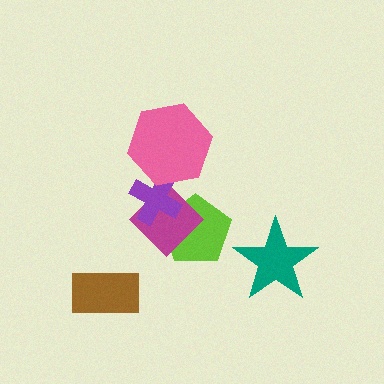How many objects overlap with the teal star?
0 objects overlap with the teal star.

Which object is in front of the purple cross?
The pink hexagon is in front of the purple cross.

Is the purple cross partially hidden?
Yes, it is partially covered by another shape.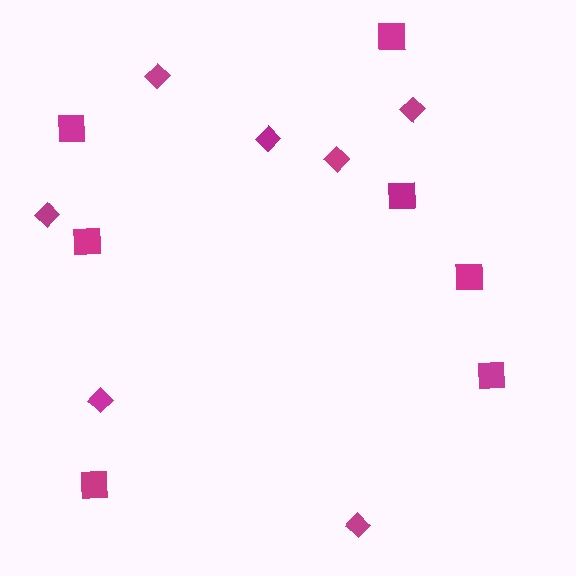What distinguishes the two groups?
There are 2 groups: one group of diamonds (7) and one group of squares (7).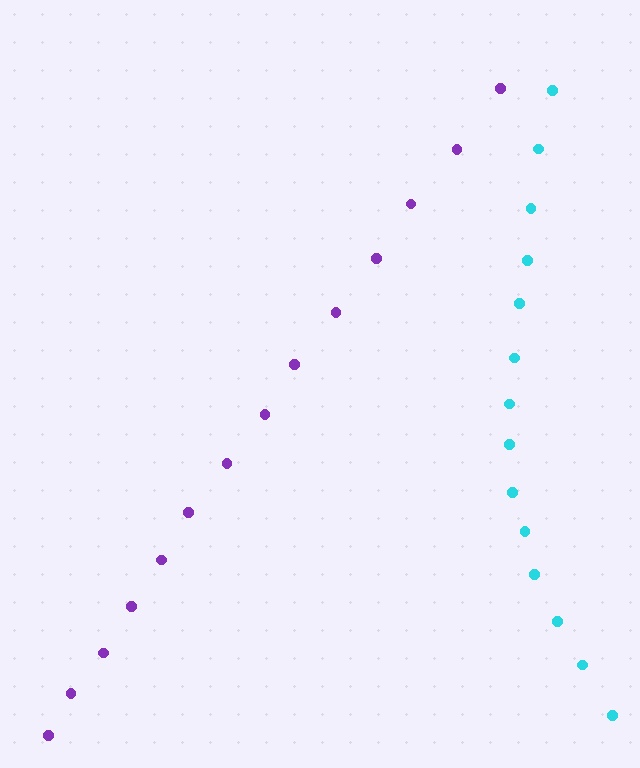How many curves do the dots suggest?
There are 2 distinct paths.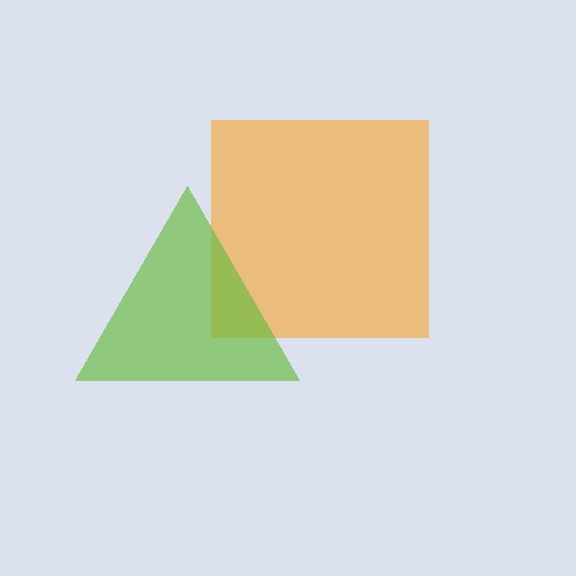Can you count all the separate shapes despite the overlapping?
Yes, there are 2 separate shapes.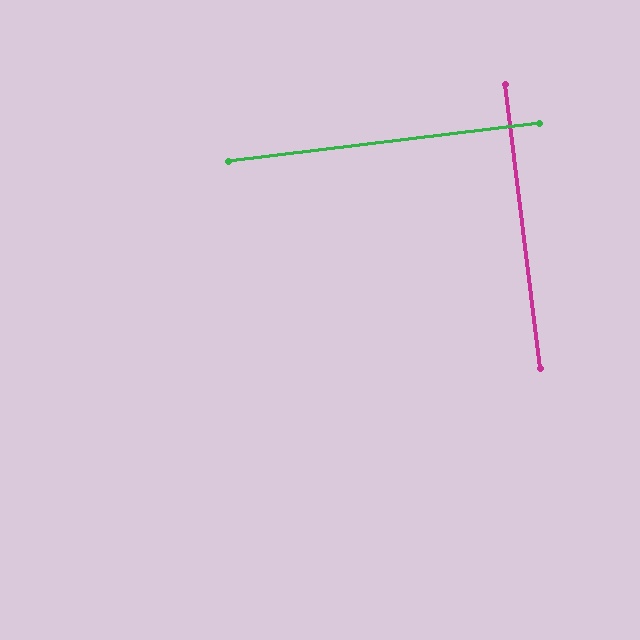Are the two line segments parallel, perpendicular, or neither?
Perpendicular — they meet at approximately 90°.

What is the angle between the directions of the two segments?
Approximately 90 degrees.